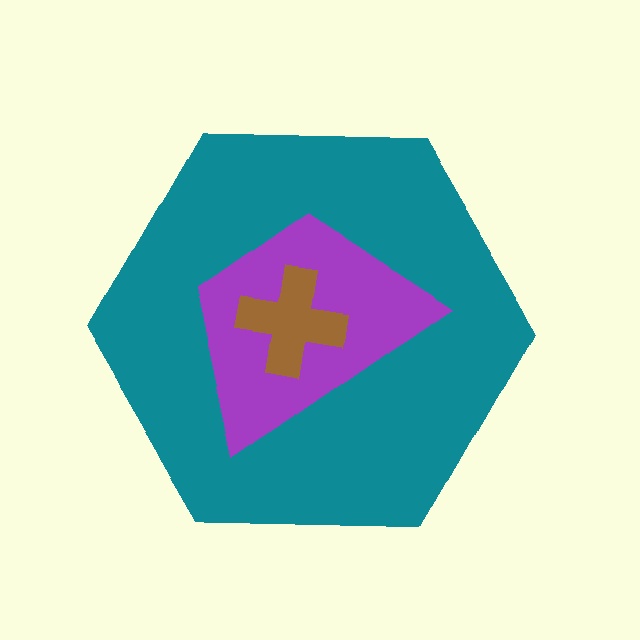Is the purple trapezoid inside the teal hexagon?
Yes.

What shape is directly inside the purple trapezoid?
The brown cross.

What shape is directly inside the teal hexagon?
The purple trapezoid.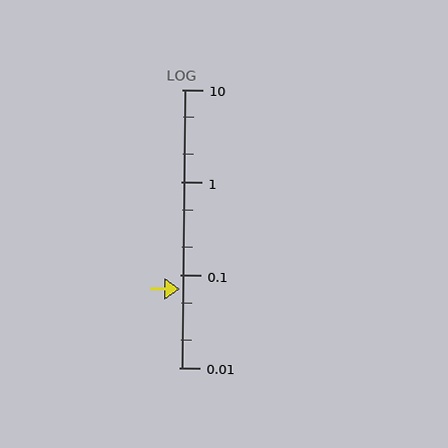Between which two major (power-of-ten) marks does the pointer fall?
The pointer is between 0.01 and 0.1.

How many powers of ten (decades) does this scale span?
The scale spans 3 decades, from 0.01 to 10.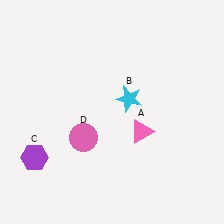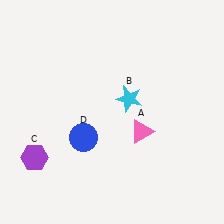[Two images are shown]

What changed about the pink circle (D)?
In Image 1, D is pink. In Image 2, it changed to blue.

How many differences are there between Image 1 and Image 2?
There is 1 difference between the two images.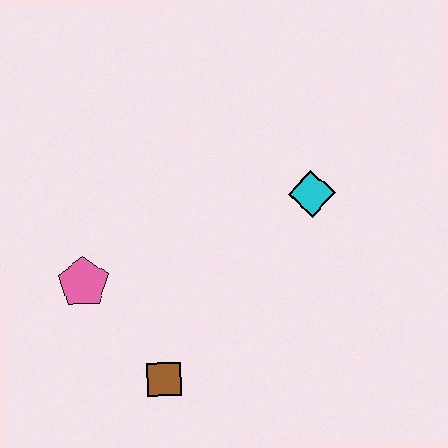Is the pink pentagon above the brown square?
Yes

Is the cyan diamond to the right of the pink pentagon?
Yes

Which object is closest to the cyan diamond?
The brown square is closest to the cyan diamond.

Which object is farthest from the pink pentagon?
The cyan diamond is farthest from the pink pentagon.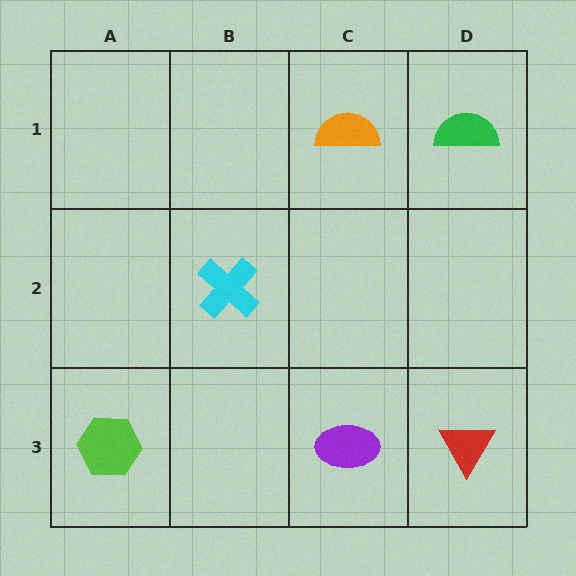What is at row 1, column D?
A green semicircle.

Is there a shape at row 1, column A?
No, that cell is empty.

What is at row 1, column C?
An orange semicircle.